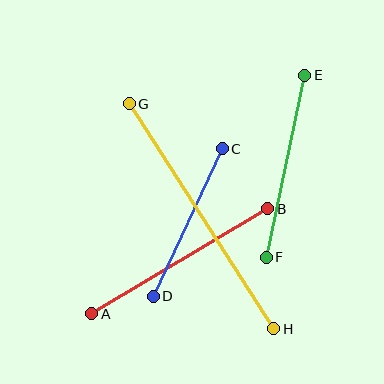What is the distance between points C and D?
The distance is approximately 163 pixels.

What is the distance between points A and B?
The distance is approximately 205 pixels.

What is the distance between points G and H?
The distance is approximately 267 pixels.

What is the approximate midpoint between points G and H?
The midpoint is at approximately (202, 216) pixels.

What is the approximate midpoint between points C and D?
The midpoint is at approximately (188, 222) pixels.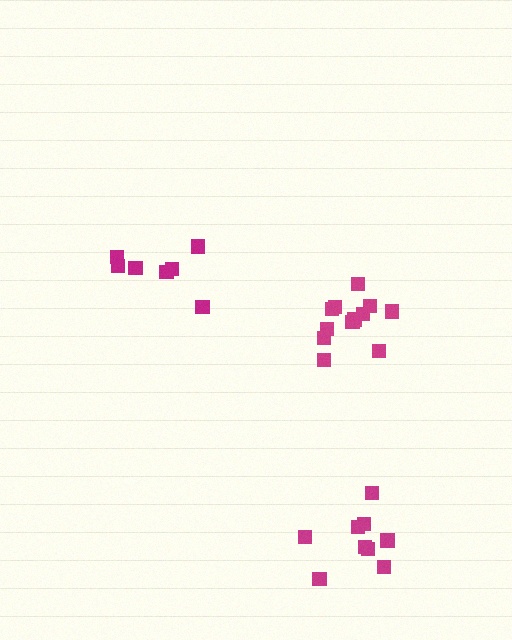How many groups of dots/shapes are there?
There are 3 groups.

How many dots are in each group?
Group 1: 7 dots, Group 2: 12 dots, Group 3: 9 dots (28 total).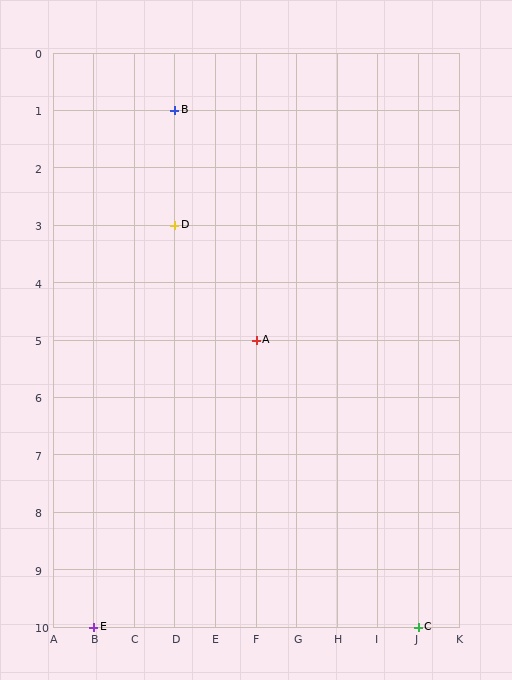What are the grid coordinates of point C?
Point C is at grid coordinates (J, 10).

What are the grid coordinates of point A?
Point A is at grid coordinates (F, 5).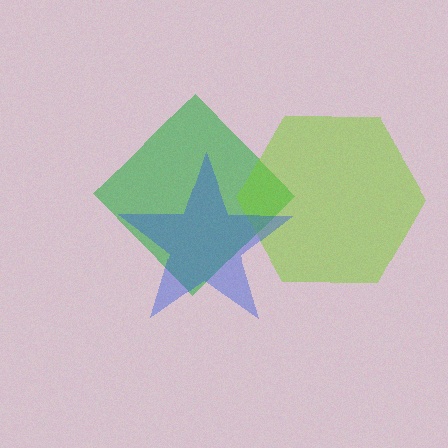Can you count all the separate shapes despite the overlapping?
Yes, there are 3 separate shapes.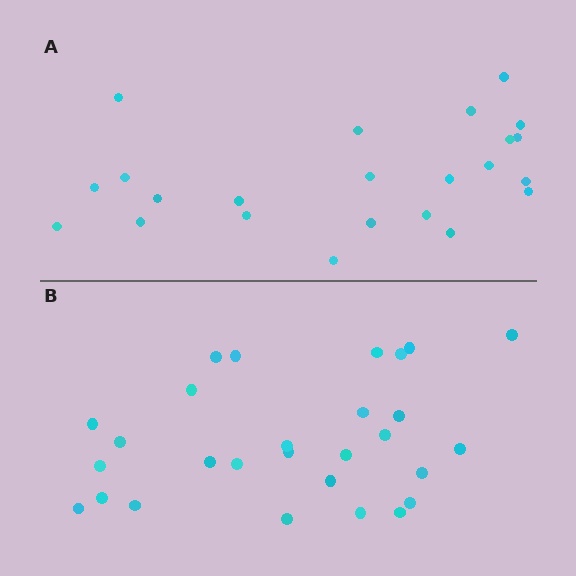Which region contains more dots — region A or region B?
Region B (the bottom region) has more dots.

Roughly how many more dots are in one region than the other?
Region B has about 5 more dots than region A.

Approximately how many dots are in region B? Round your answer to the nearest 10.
About 30 dots. (The exact count is 28, which rounds to 30.)